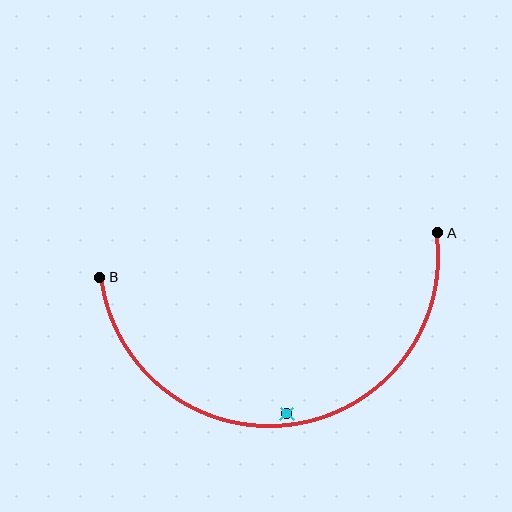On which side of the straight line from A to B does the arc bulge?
The arc bulges below the straight line connecting A and B.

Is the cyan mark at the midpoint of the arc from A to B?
No — the cyan mark does not lie on the arc at all. It sits slightly inside the curve.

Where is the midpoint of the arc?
The arc midpoint is the point on the curve farthest from the straight line joining A and B. It sits below that line.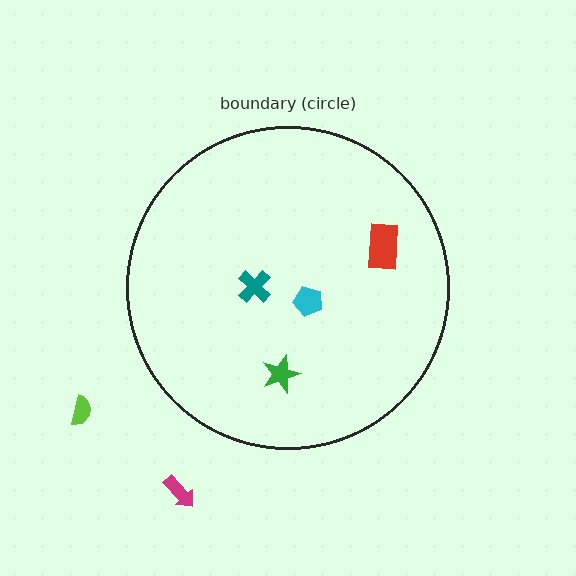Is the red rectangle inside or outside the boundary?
Inside.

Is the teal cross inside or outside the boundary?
Inside.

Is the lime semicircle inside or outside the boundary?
Outside.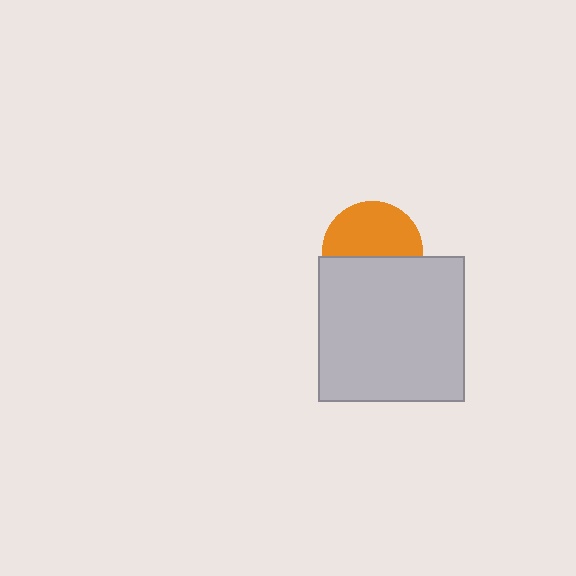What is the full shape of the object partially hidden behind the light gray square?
The partially hidden object is an orange circle.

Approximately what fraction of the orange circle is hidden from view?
Roughly 46% of the orange circle is hidden behind the light gray square.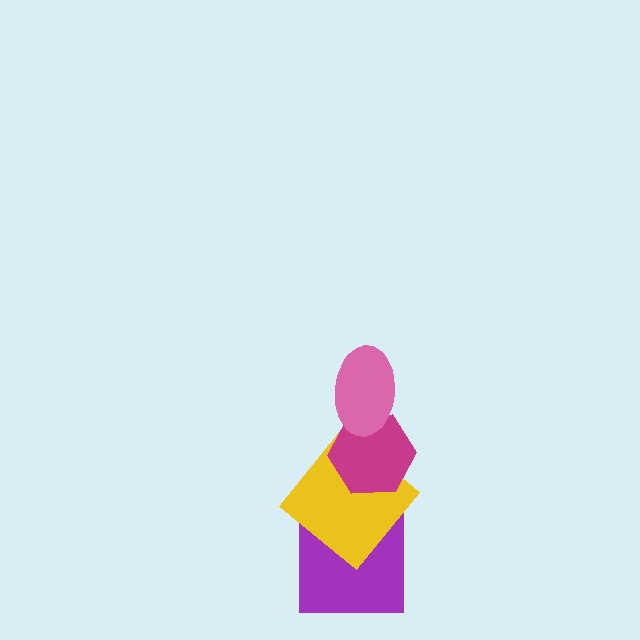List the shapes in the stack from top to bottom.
From top to bottom: the pink ellipse, the magenta hexagon, the yellow diamond, the purple square.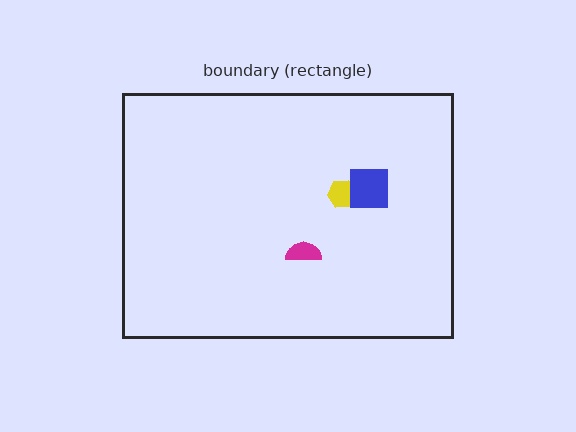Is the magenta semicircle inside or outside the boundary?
Inside.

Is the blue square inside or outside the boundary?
Inside.